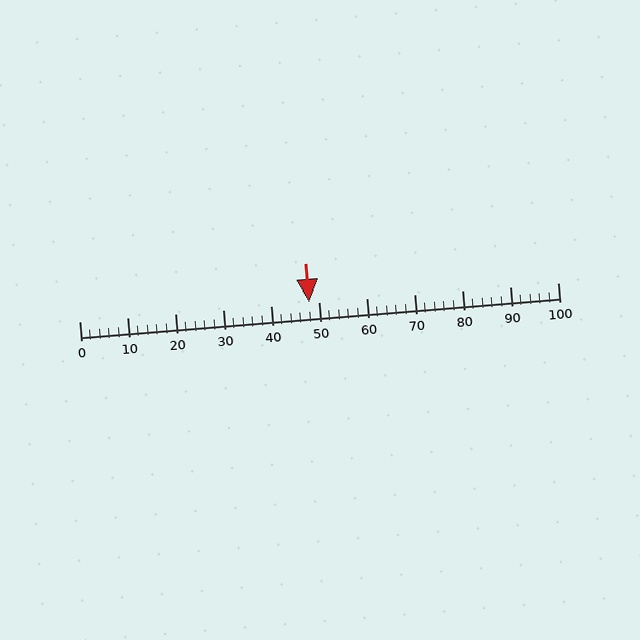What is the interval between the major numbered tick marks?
The major tick marks are spaced 10 units apart.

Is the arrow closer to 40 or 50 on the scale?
The arrow is closer to 50.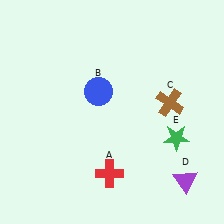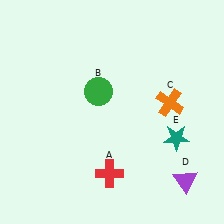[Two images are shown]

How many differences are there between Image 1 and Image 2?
There are 3 differences between the two images.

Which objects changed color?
B changed from blue to green. C changed from brown to orange. E changed from green to teal.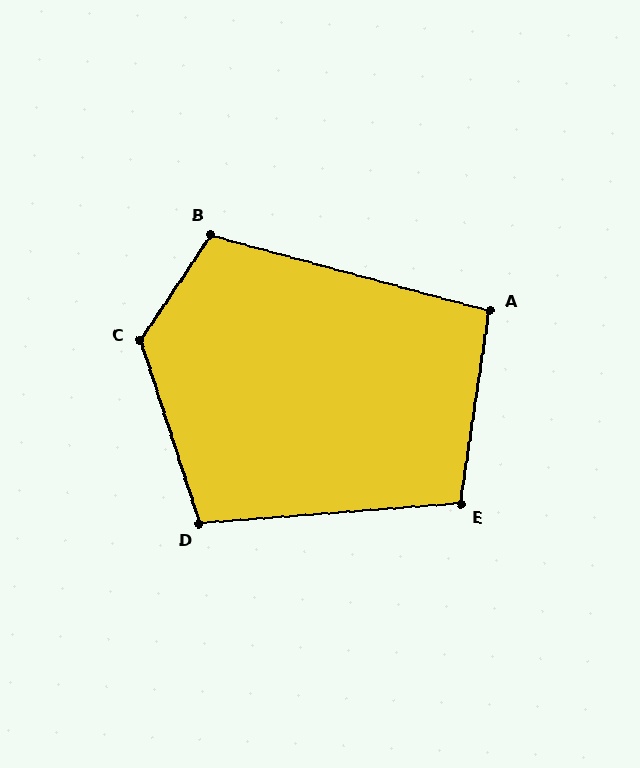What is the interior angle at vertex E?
Approximately 103 degrees (obtuse).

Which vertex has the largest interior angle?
C, at approximately 128 degrees.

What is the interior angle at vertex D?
Approximately 103 degrees (obtuse).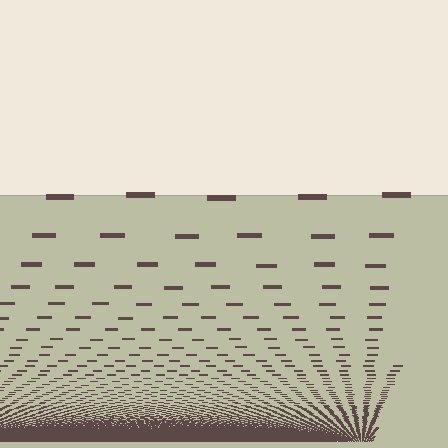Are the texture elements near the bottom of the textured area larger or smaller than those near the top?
Smaller. The gradient is inverted — elements near the bottom are smaller and denser.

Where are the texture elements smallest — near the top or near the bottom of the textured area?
Near the bottom.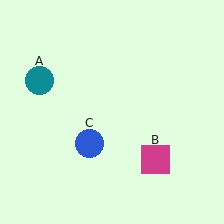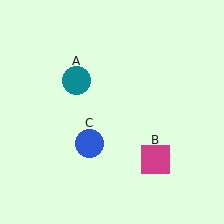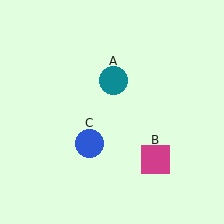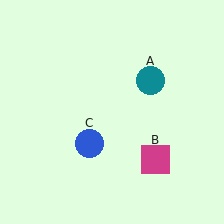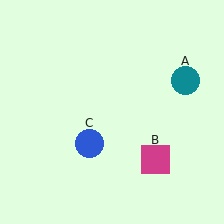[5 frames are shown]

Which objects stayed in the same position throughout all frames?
Magenta square (object B) and blue circle (object C) remained stationary.